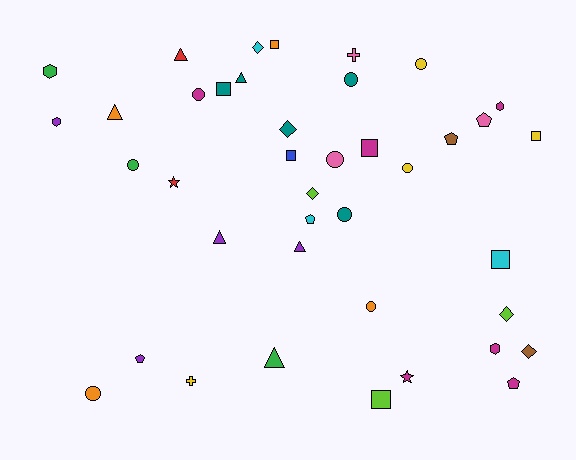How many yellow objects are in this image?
There are 4 yellow objects.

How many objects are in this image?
There are 40 objects.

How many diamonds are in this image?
There are 5 diamonds.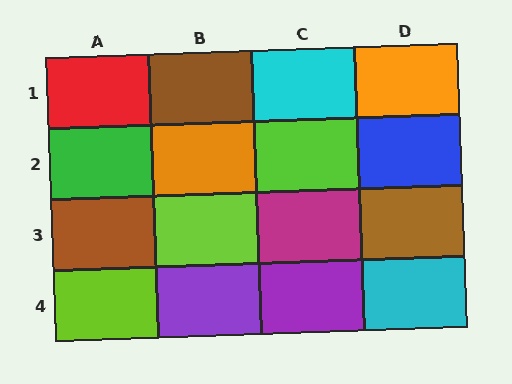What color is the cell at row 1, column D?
Orange.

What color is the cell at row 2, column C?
Lime.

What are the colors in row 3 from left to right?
Brown, lime, magenta, brown.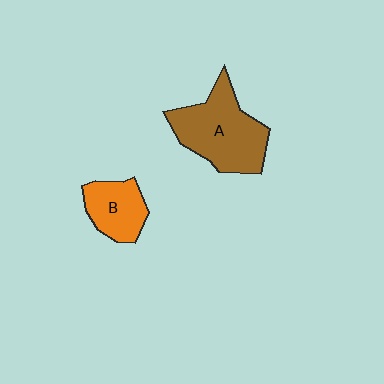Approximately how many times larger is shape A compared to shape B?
Approximately 1.8 times.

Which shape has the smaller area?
Shape B (orange).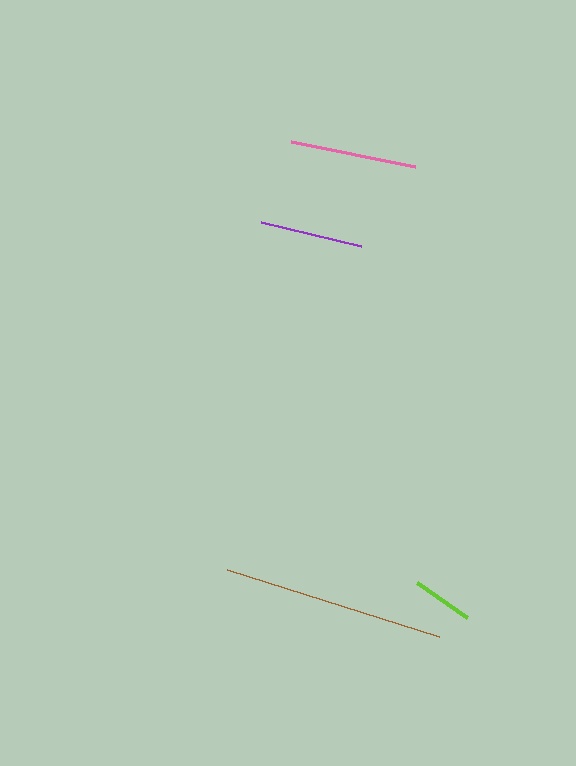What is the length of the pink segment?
The pink segment is approximately 126 pixels long.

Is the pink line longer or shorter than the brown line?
The brown line is longer than the pink line.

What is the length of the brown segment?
The brown segment is approximately 222 pixels long.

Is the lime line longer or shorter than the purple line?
The purple line is longer than the lime line.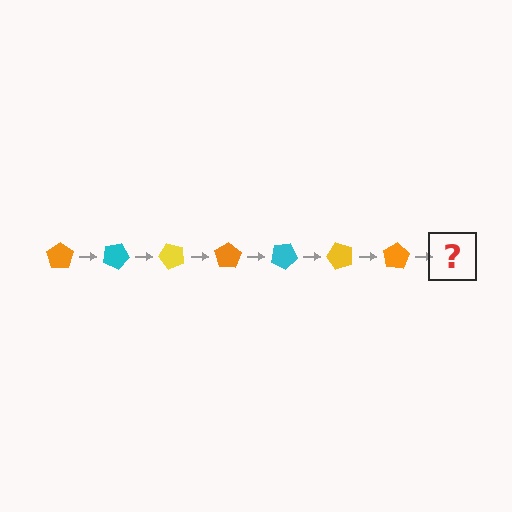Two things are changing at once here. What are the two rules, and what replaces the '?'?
The two rules are that it rotates 25 degrees each step and the color cycles through orange, cyan, and yellow. The '?' should be a cyan pentagon, rotated 175 degrees from the start.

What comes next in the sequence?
The next element should be a cyan pentagon, rotated 175 degrees from the start.